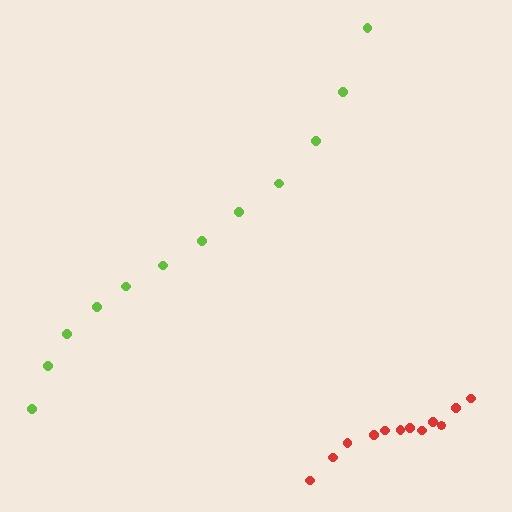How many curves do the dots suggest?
There are 2 distinct paths.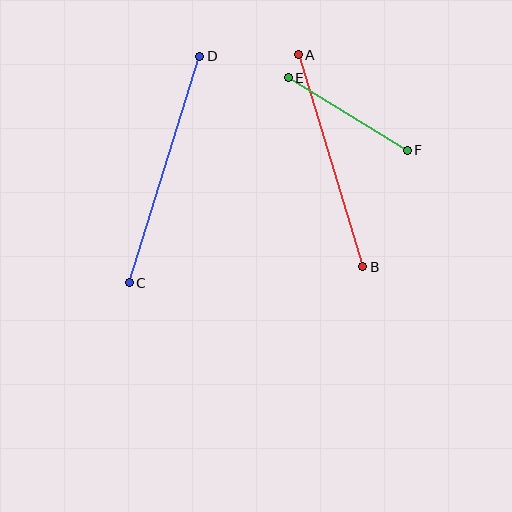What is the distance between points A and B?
The distance is approximately 222 pixels.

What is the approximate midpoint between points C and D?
The midpoint is at approximately (164, 170) pixels.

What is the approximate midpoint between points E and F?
The midpoint is at approximately (348, 114) pixels.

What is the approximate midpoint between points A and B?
The midpoint is at approximately (330, 161) pixels.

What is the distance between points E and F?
The distance is approximately 139 pixels.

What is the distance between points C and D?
The distance is approximately 237 pixels.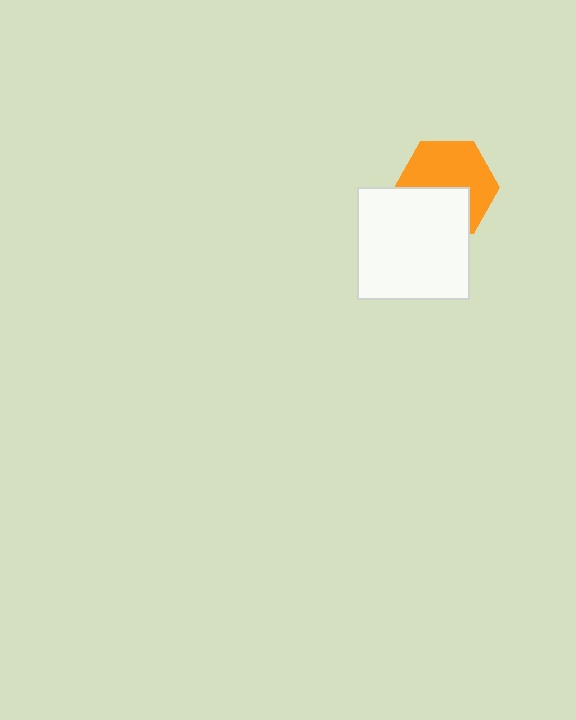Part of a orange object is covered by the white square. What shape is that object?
It is a hexagon.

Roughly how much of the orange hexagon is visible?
About half of it is visible (roughly 61%).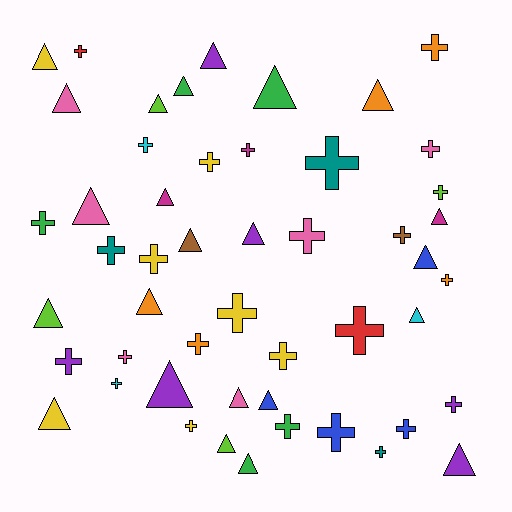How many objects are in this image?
There are 50 objects.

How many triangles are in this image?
There are 23 triangles.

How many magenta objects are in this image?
There are 3 magenta objects.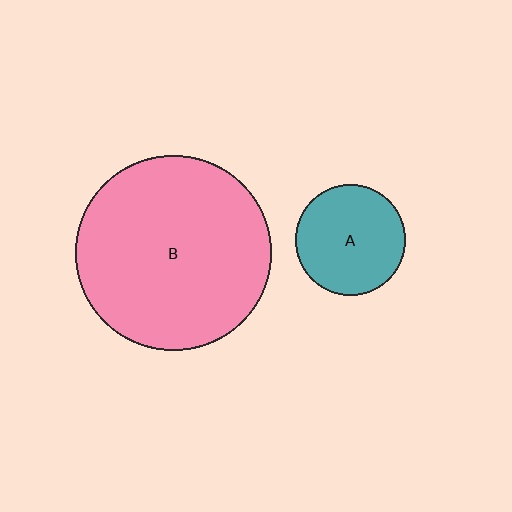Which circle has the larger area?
Circle B (pink).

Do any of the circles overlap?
No, none of the circles overlap.